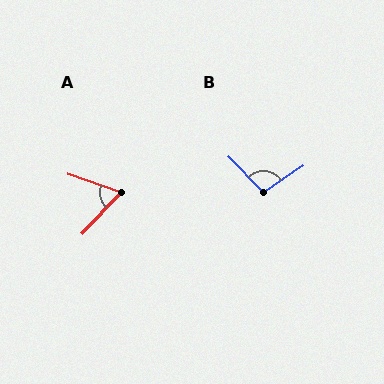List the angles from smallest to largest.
A (65°), B (100°).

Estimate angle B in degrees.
Approximately 100 degrees.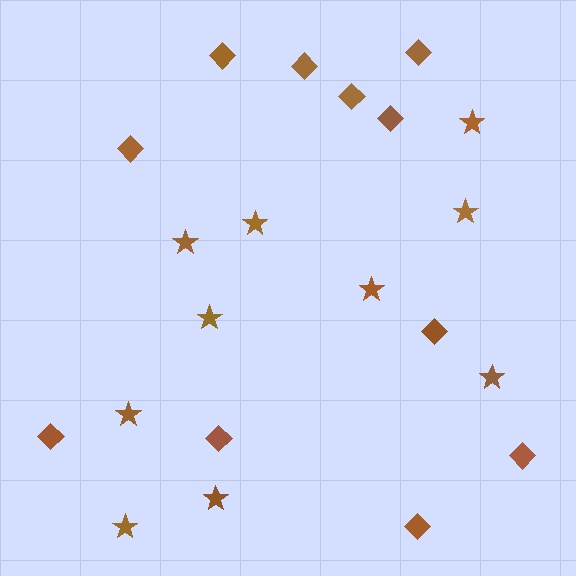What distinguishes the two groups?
There are 2 groups: one group of stars (10) and one group of diamonds (11).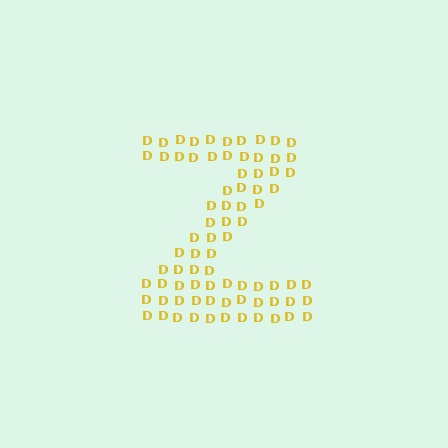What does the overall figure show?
The overall figure shows the letter Z.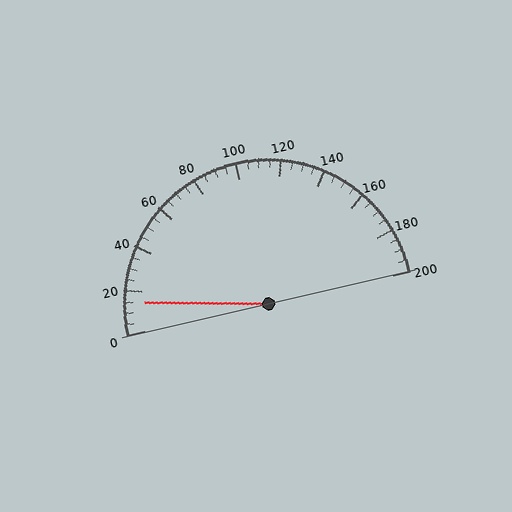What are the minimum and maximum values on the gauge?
The gauge ranges from 0 to 200.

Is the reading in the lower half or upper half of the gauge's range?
The reading is in the lower half of the range (0 to 200).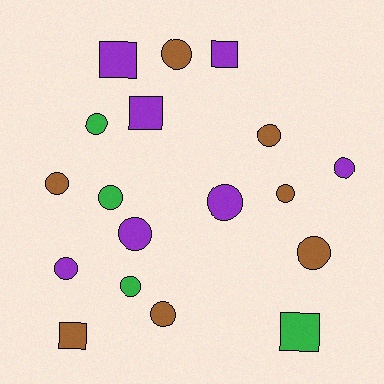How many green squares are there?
There is 1 green square.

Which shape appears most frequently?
Circle, with 13 objects.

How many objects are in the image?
There are 18 objects.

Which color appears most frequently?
Purple, with 7 objects.